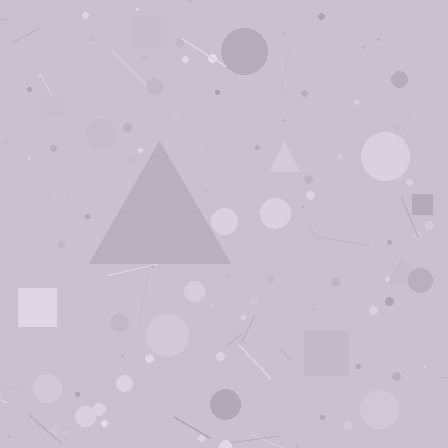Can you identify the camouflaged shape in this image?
The camouflaged shape is a triangle.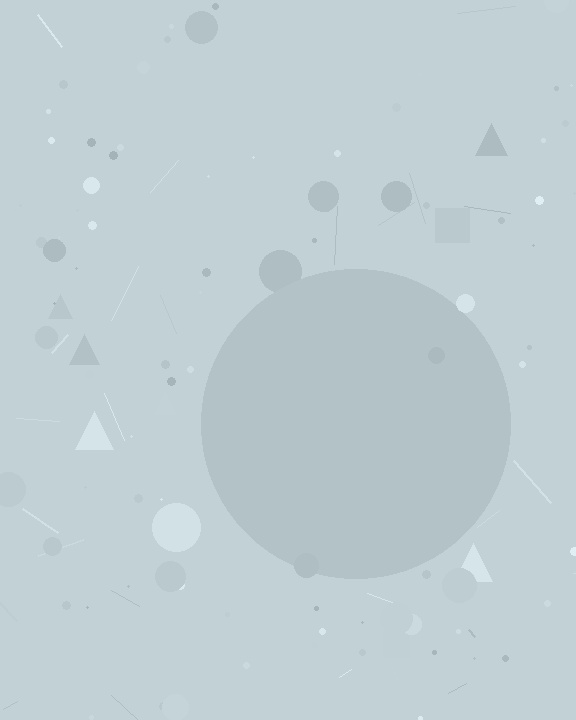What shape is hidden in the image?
A circle is hidden in the image.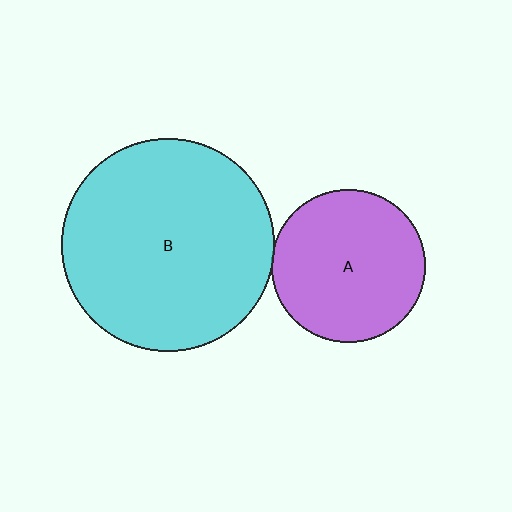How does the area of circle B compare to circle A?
Approximately 1.9 times.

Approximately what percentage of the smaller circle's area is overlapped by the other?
Approximately 5%.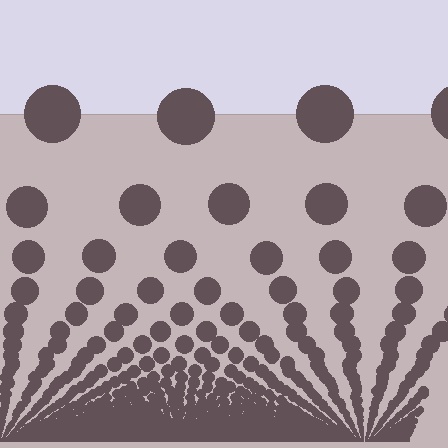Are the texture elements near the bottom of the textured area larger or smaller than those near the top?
Smaller. The gradient is inverted — elements near the bottom are smaller and denser.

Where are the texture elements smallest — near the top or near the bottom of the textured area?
Near the bottom.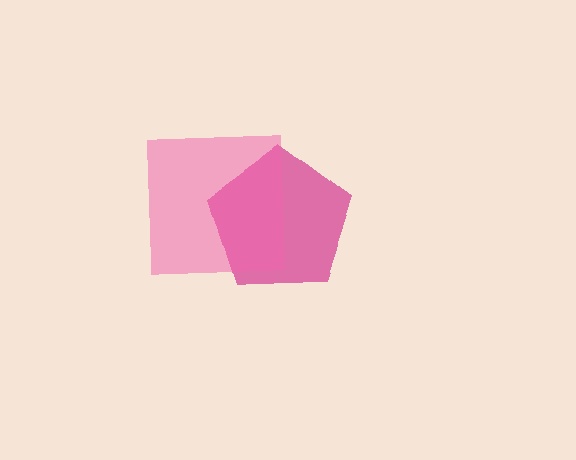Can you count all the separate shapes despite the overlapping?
Yes, there are 2 separate shapes.